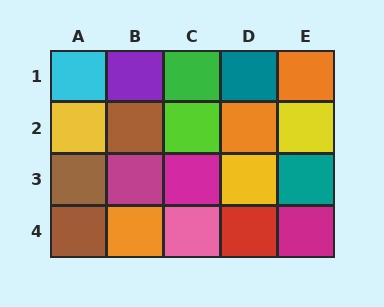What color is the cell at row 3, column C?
Magenta.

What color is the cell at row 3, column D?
Yellow.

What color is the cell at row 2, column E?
Yellow.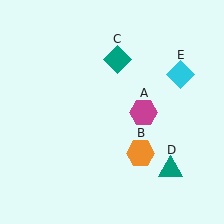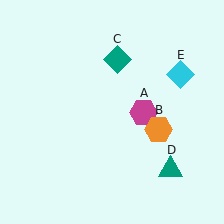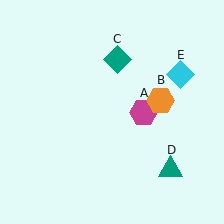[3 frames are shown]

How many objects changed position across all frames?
1 object changed position: orange hexagon (object B).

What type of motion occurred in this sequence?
The orange hexagon (object B) rotated counterclockwise around the center of the scene.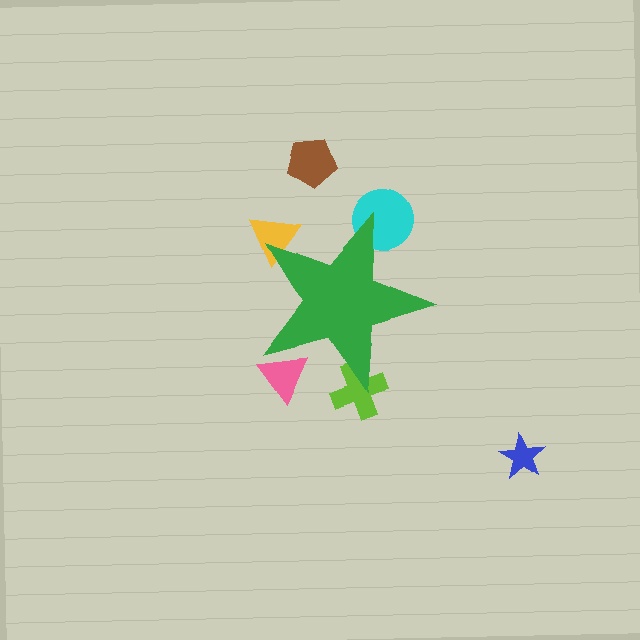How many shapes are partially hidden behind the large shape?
4 shapes are partially hidden.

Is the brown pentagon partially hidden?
No, the brown pentagon is fully visible.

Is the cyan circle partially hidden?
Yes, the cyan circle is partially hidden behind the green star.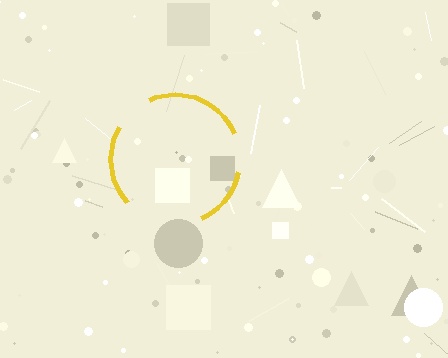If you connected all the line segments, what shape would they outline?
They would outline a circle.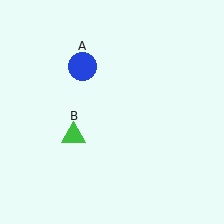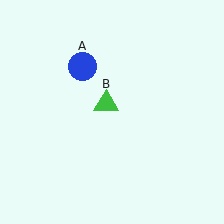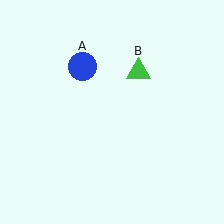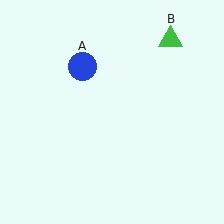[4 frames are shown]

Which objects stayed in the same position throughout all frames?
Blue circle (object A) remained stationary.